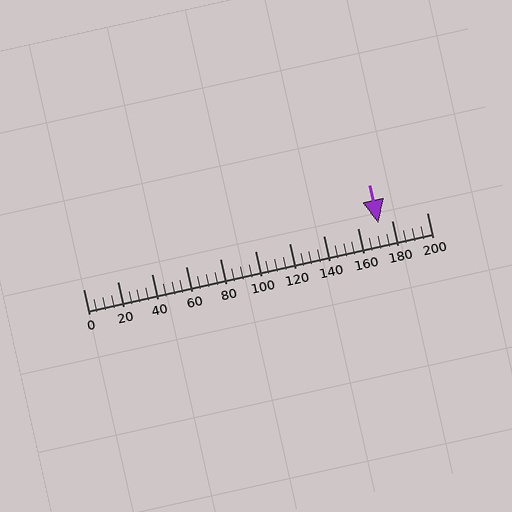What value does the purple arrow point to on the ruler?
The purple arrow points to approximately 172.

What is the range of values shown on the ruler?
The ruler shows values from 0 to 200.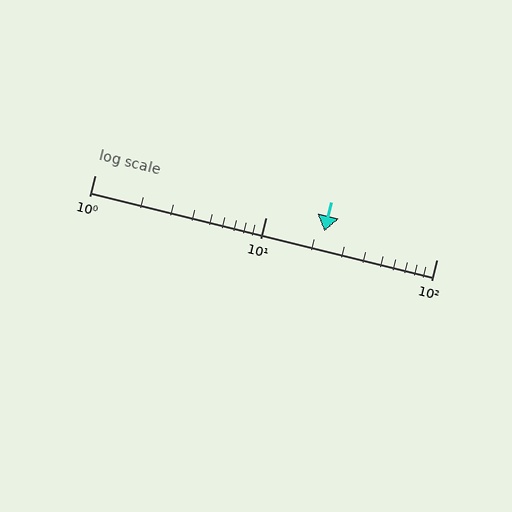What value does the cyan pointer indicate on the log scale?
The pointer indicates approximately 22.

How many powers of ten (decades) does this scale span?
The scale spans 2 decades, from 1 to 100.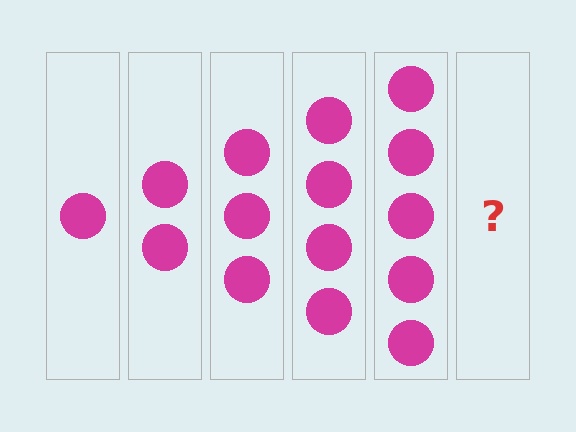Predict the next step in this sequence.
The next step is 6 circles.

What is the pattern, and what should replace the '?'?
The pattern is that each step adds one more circle. The '?' should be 6 circles.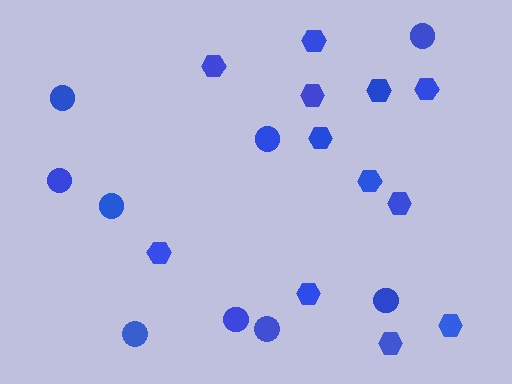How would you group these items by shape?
There are 2 groups: one group of hexagons (12) and one group of circles (9).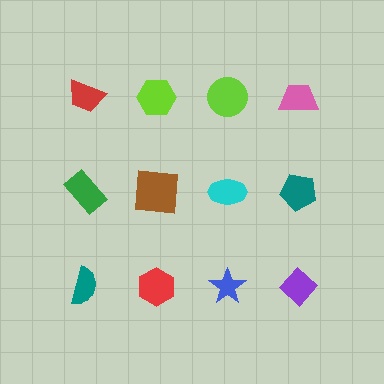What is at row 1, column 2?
A lime hexagon.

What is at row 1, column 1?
A red trapezoid.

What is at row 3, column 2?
A red hexagon.